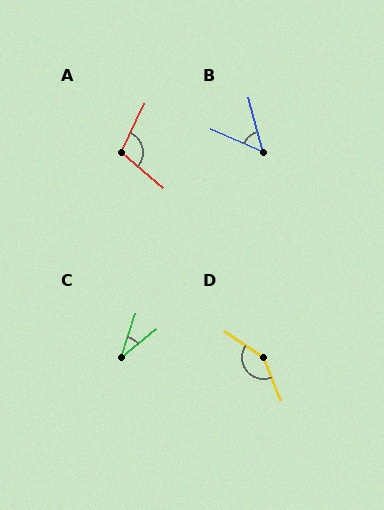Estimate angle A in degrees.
Approximately 105 degrees.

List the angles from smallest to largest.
C (33°), B (52°), A (105°), D (147°).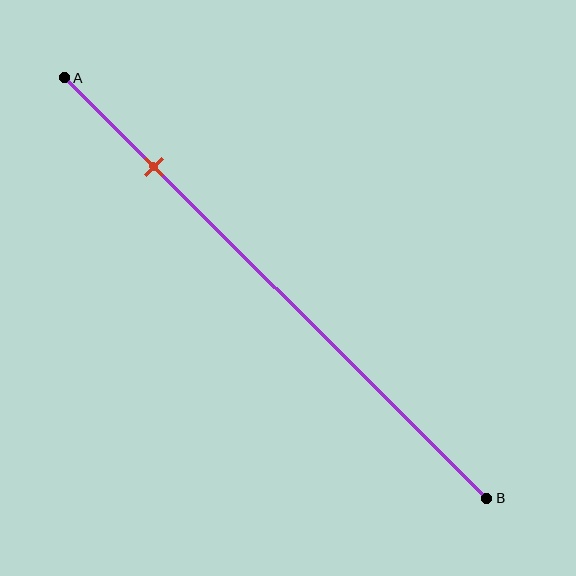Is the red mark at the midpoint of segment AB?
No, the mark is at about 20% from A, not at the 50% midpoint.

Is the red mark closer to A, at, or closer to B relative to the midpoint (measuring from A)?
The red mark is closer to point A than the midpoint of segment AB.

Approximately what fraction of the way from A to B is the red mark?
The red mark is approximately 20% of the way from A to B.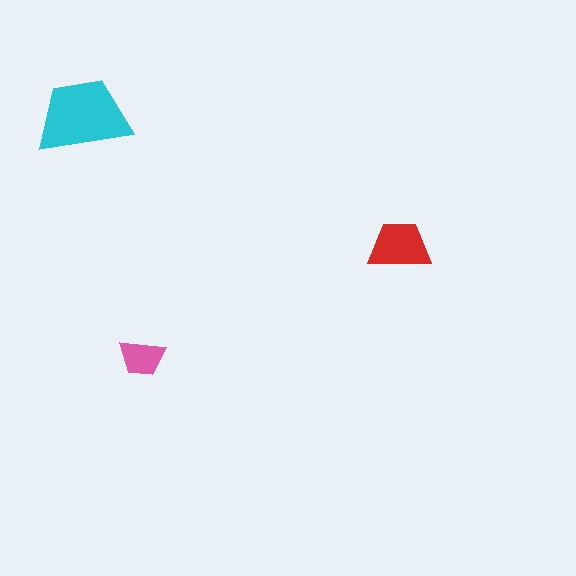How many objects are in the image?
There are 3 objects in the image.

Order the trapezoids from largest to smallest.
the cyan one, the red one, the pink one.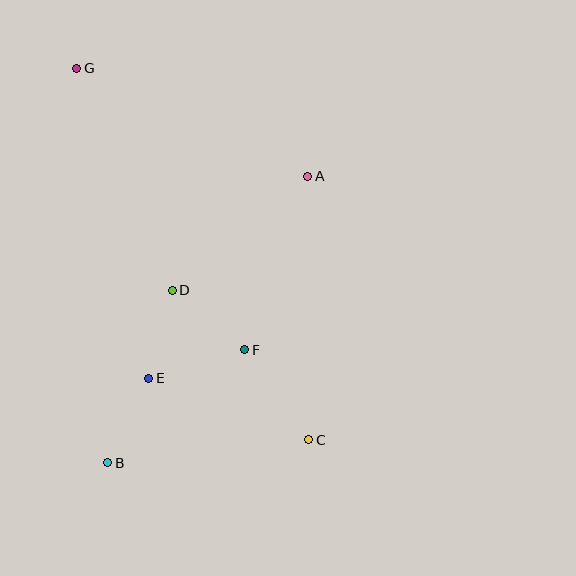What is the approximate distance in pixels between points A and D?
The distance between A and D is approximately 177 pixels.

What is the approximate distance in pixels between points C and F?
The distance between C and F is approximately 111 pixels.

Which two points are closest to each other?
Points D and E are closest to each other.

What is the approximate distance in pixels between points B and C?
The distance between B and C is approximately 202 pixels.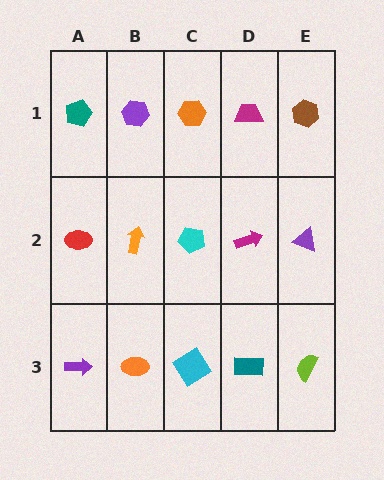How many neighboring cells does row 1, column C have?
3.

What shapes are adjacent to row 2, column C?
An orange hexagon (row 1, column C), a cyan diamond (row 3, column C), an orange arrow (row 2, column B), a magenta arrow (row 2, column D).